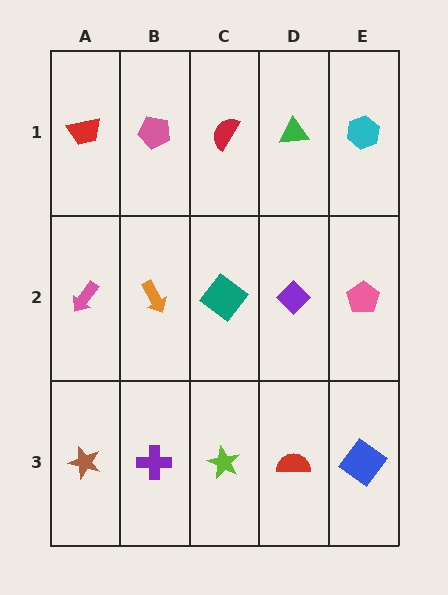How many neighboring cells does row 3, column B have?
3.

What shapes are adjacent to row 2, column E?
A cyan hexagon (row 1, column E), a blue diamond (row 3, column E), a purple diamond (row 2, column D).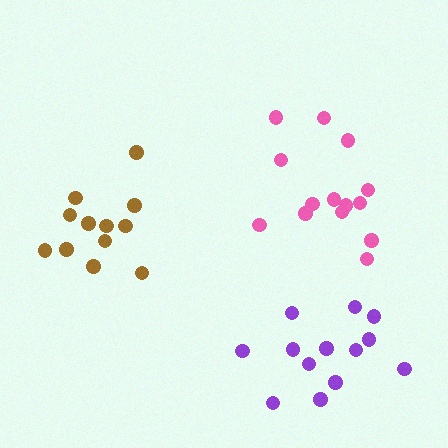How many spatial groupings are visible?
There are 3 spatial groupings.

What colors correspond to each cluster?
The clusters are colored: purple, brown, pink.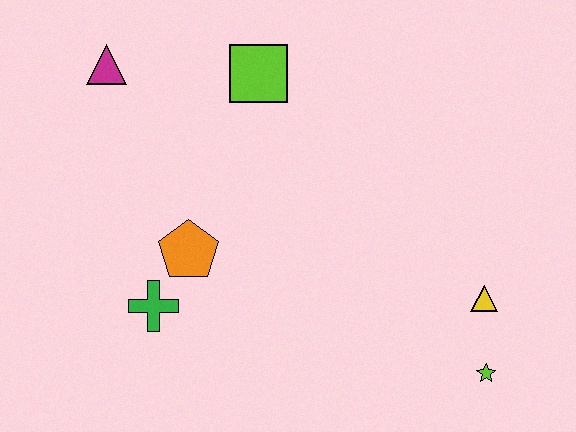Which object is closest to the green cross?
The orange pentagon is closest to the green cross.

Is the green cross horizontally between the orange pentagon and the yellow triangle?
No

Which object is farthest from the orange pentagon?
The lime star is farthest from the orange pentagon.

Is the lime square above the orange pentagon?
Yes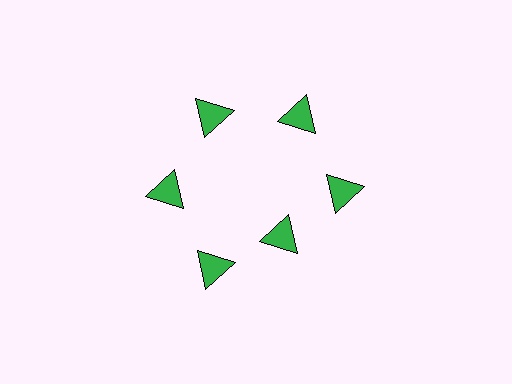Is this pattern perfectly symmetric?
No. The 6 green triangles are arranged in a ring, but one element near the 5 o'clock position is pulled inward toward the center, breaking the 6-fold rotational symmetry.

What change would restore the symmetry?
The symmetry would be restored by moving it outward, back onto the ring so that all 6 triangles sit at equal angles and equal distance from the center.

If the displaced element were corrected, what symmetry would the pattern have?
It would have 6-fold rotational symmetry — the pattern would map onto itself every 60 degrees.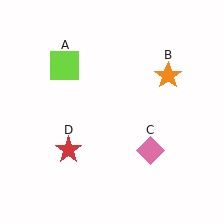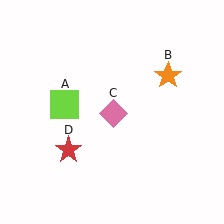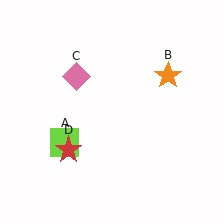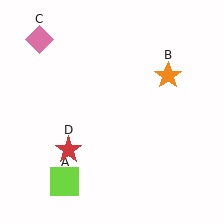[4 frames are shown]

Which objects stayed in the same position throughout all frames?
Orange star (object B) and red star (object D) remained stationary.